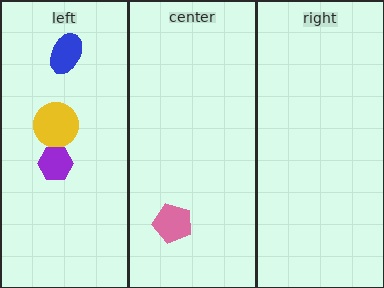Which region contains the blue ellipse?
The left region.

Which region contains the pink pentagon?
The center region.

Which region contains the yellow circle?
The left region.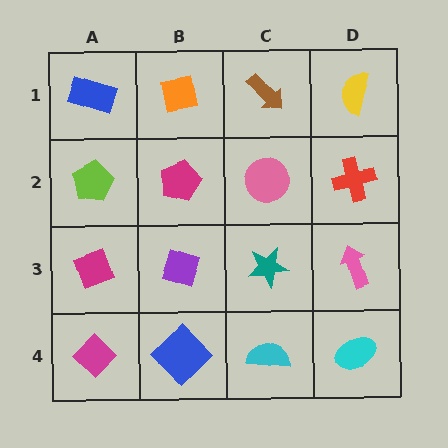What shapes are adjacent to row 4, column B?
A purple diamond (row 3, column B), a magenta diamond (row 4, column A), a cyan semicircle (row 4, column C).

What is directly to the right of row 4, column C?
A cyan ellipse.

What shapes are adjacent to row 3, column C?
A pink circle (row 2, column C), a cyan semicircle (row 4, column C), a purple diamond (row 3, column B), a pink arrow (row 3, column D).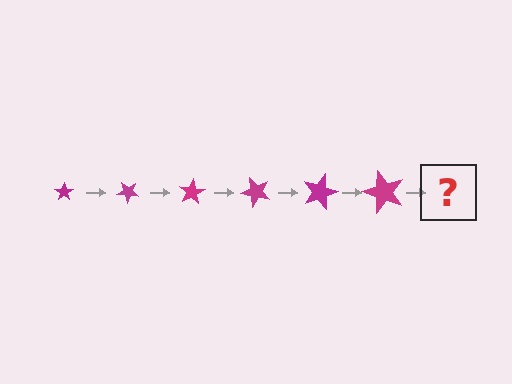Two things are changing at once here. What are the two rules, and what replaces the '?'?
The two rules are that the star grows larger each step and it rotates 40 degrees each step. The '?' should be a star, larger than the previous one and rotated 240 degrees from the start.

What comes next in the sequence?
The next element should be a star, larger than the previous one and rotated 240 degrees from the start.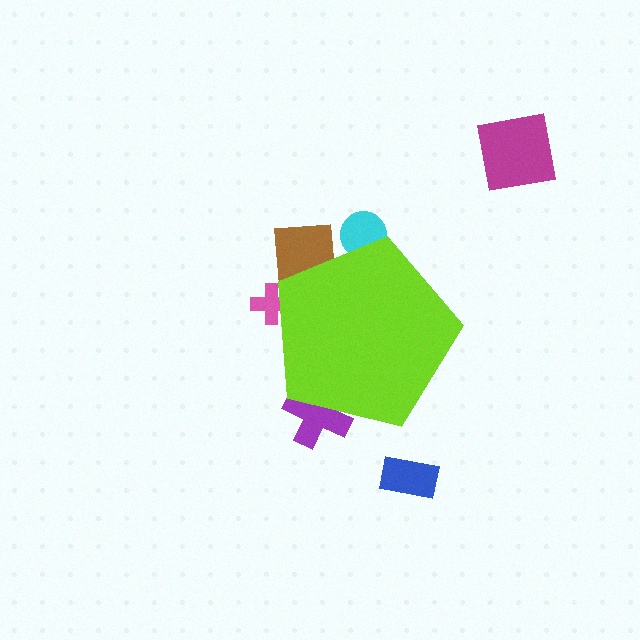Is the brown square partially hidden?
Yes, the brown square is partially hidden behind the lime pentagon.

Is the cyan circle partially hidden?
Yes, the cyan circle is partially hidden behind the lime pentagon.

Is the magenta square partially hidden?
No, the magenta square is fully visible.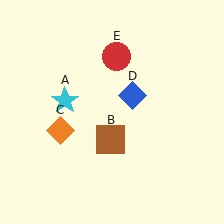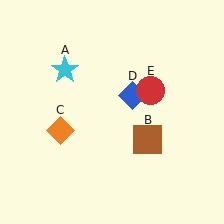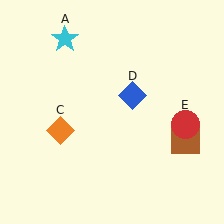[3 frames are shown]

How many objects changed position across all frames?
3 objects changed position: cyan star (object A), brown square (object B), red circle (object E).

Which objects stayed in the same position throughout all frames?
Orange diamond (object C) and blue diamond (object D) remained stationary.